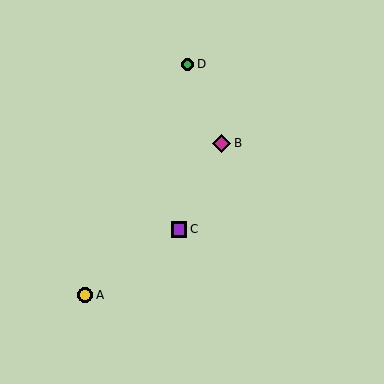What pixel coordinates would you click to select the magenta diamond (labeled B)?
Click at (222, 143) to select the magenta diamond B.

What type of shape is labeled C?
Shape C is a purple square.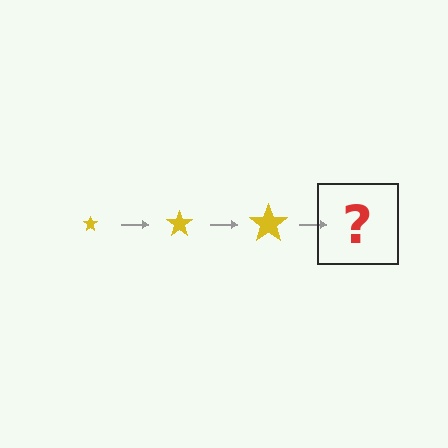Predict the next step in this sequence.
The next step is a yellow star, larger than the previous one.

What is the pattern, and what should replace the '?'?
The pattern is that the star gets progressively larger each step. The '?' should be a yellow star, larger than the previous one.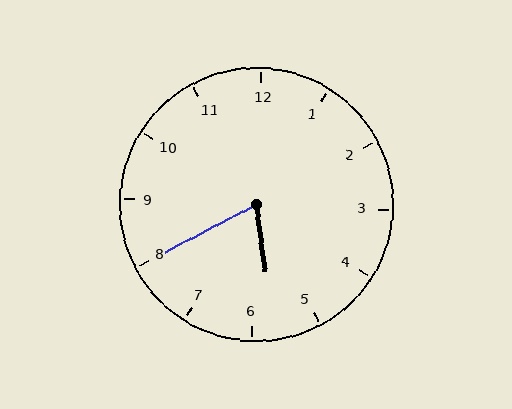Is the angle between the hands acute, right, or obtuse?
It is acute.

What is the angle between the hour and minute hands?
Approximately 70 degrees.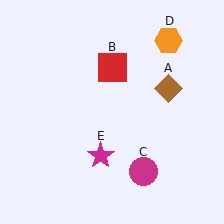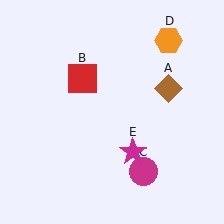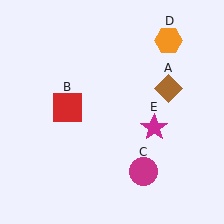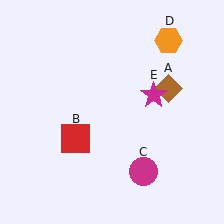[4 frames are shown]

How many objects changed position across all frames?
2 objects changed position: red square (object B), magenta star (object E).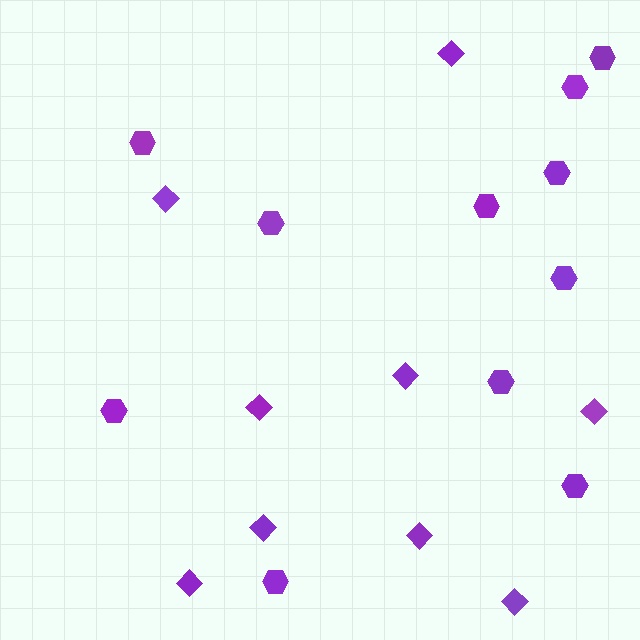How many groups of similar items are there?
There are 2 groups: one group of hexagons (11) and one group of diamonds (9).